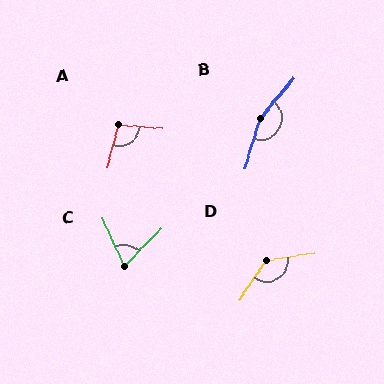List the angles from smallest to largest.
C (68°), A (100°), D (133°), B (156°).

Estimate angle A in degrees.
Approximately 100 degrees.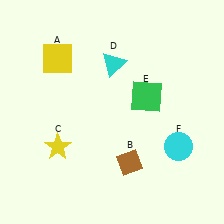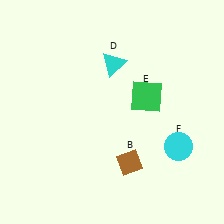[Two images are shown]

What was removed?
The yellow star (C), the yellow square (A) were removed in Image 2.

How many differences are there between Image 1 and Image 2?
There are 2 differences between the two images.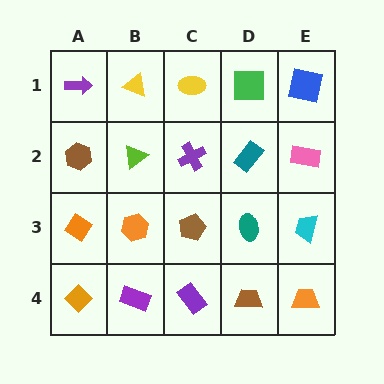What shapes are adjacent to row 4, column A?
An orange diamond (row 3, column A), a purple rectangle (row 4, column B).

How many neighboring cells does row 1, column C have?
3.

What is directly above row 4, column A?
An orange diamond.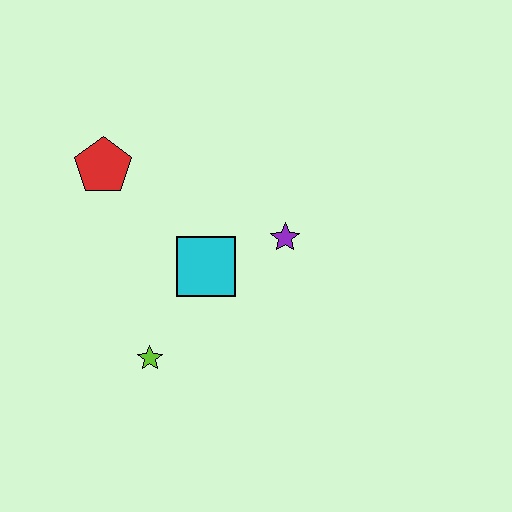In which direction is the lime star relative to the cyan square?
The lime star is below the cyan square.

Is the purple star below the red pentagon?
Yes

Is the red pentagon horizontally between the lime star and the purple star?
No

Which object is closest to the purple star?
The cyan square is closest to the purple star.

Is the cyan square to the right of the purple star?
No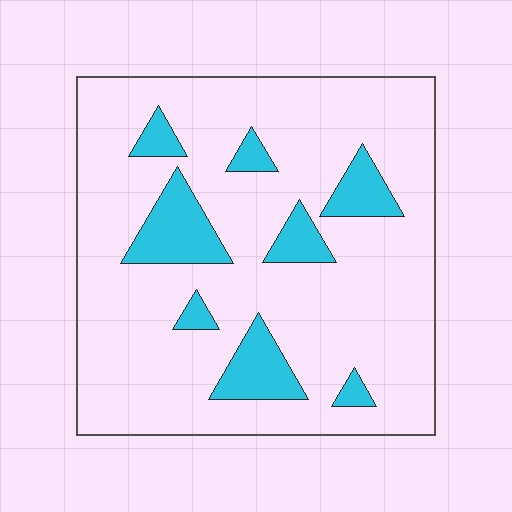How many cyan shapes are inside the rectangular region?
8.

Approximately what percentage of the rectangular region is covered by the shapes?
Approximately 15%.